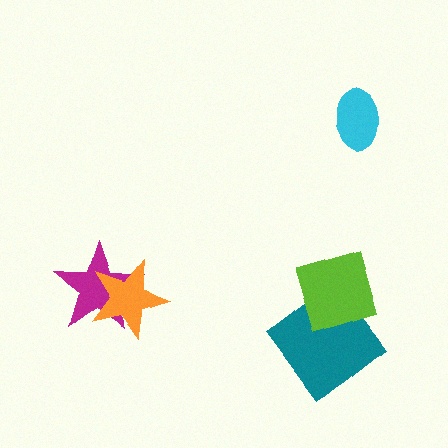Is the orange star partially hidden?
No, no other shape covers it.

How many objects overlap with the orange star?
1 object overlaps with the orange star.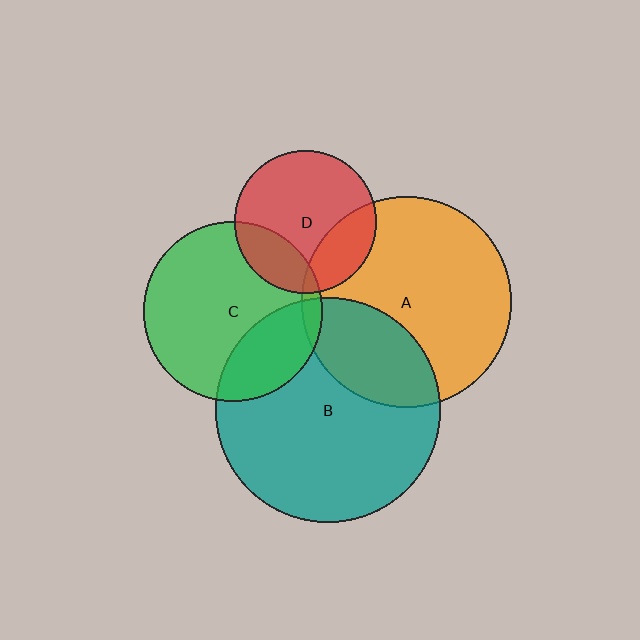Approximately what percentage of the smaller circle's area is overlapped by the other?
Approximately 25%.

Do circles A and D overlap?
Yes.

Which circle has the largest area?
Circle B (teal).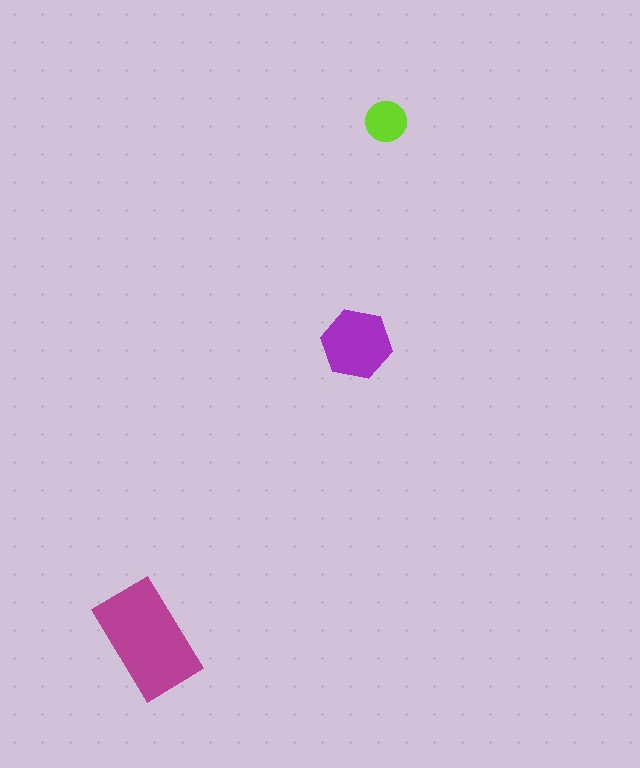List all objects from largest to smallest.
The magenta rectangle, the purple hexagon, the lime circle.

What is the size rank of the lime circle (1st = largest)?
3rd.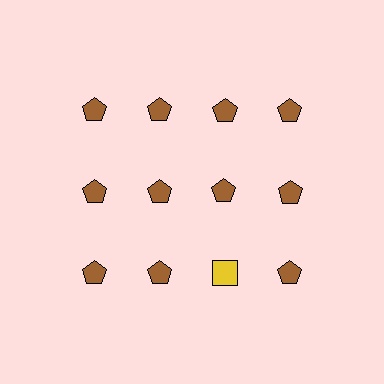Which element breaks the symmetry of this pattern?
The yellow square in the third row, center column breaks the symmetry. All other shapes are brown pentagons.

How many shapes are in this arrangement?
There are 12 shapes arranged in a grid pattern.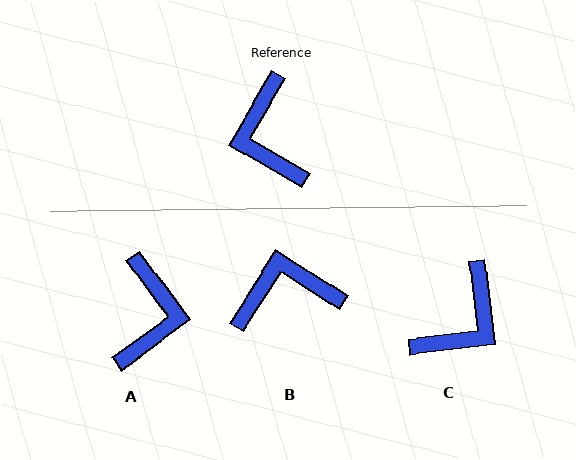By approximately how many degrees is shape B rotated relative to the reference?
Approximately 92 degrees clockwise.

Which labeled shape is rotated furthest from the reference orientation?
A, about 157 degrees away.